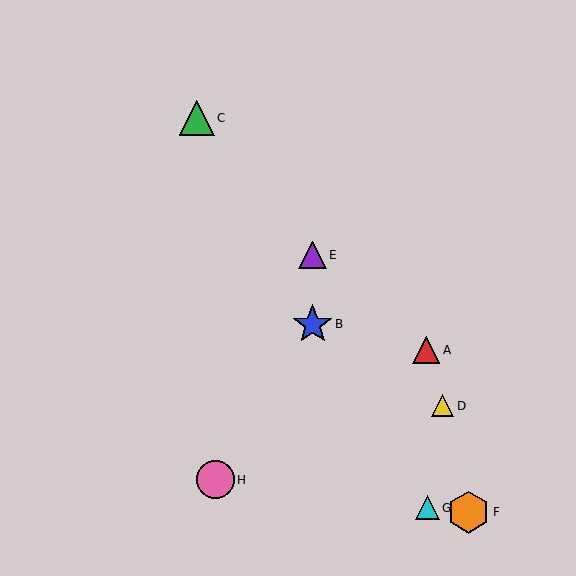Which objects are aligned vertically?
Objects B, E are aligned vertically.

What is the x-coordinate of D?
Object D is at x≈443.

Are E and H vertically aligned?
No, E is at x≈313 and H is at x≈216.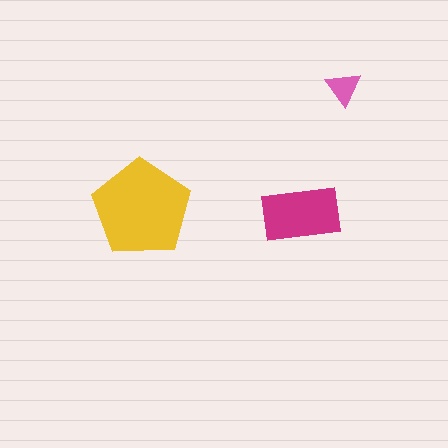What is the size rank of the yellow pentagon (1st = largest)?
1st.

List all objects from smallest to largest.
The pink triangle, the magenta rectangle, the yellow pentagon.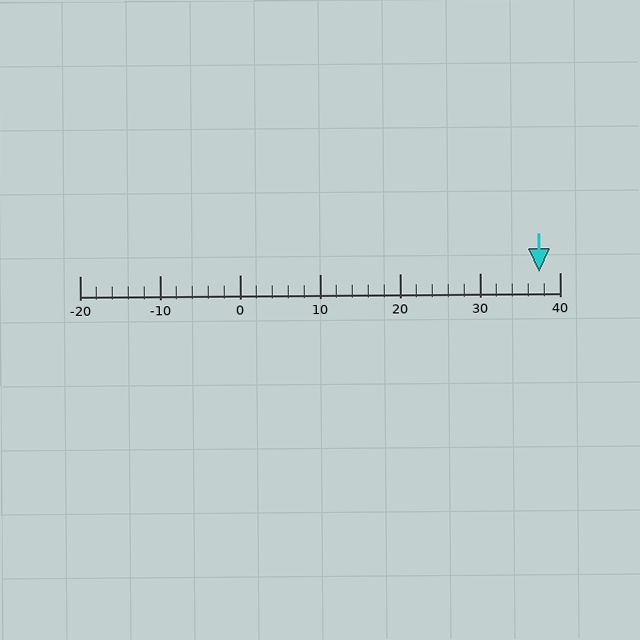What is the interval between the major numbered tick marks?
The major tick marks are spaced 10 units apart.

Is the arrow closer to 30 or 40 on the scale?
The arrow is closer to 40.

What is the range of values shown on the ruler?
The ruler shows values from -20 to 40.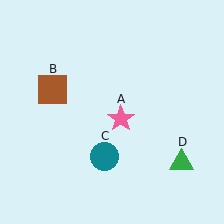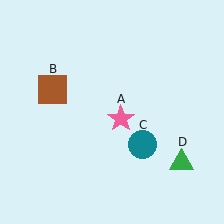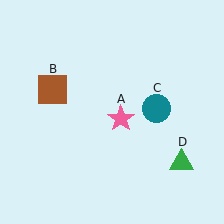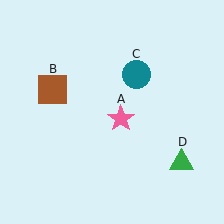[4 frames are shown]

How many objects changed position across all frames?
1 object changed position: teal circle (object C).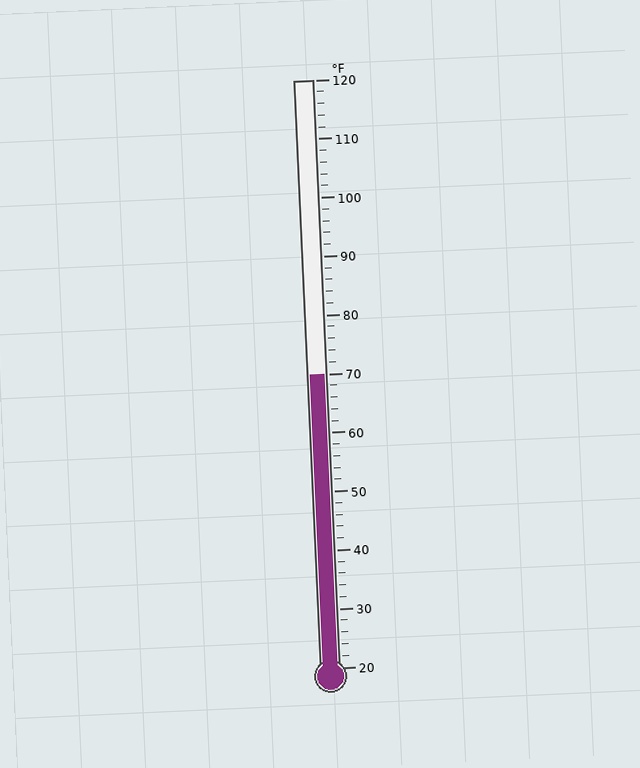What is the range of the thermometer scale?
The thermometer scale ranges from 20°F to 120°F.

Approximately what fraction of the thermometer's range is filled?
The thermometer is filled to approximately 50% of its range.